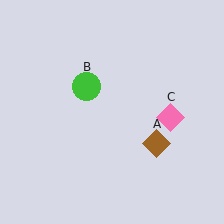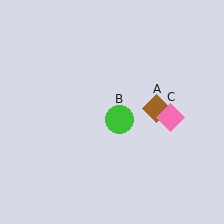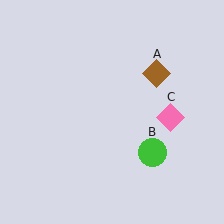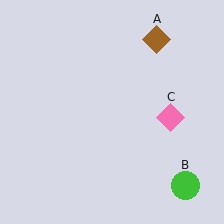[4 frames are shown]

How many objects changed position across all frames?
2 objects changed position: brown diamond (object A), green circle (object B).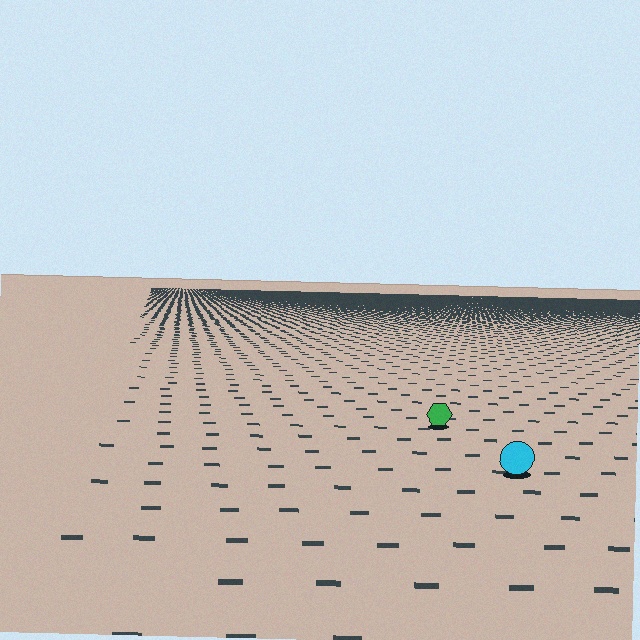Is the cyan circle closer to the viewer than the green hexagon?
Yes. The cyan circle is closer — you can tell from the texture gradient: the ground texture is coarser near it.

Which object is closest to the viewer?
The cyan circle is closest. The texture marks near it are larger and more spread out.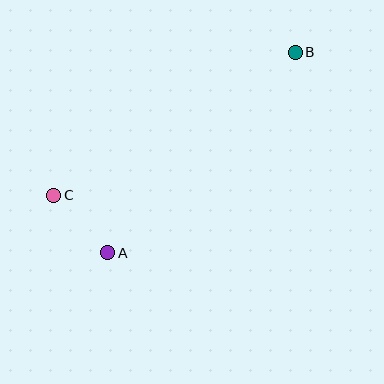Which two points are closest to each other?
Points A and C are closest to each other.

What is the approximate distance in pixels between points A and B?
The distance between A and B is approximately 274 pixels.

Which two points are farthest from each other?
Points B and C are farthest from each other.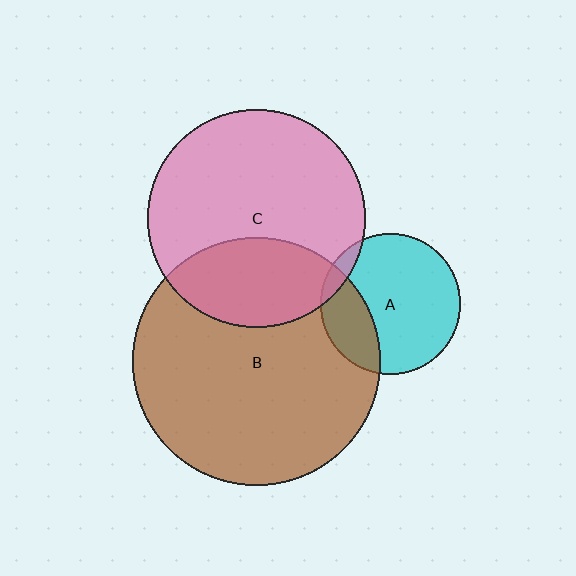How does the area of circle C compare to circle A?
Approximately 2.4 times.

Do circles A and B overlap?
Yes.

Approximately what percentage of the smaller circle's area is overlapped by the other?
Approximately 25%.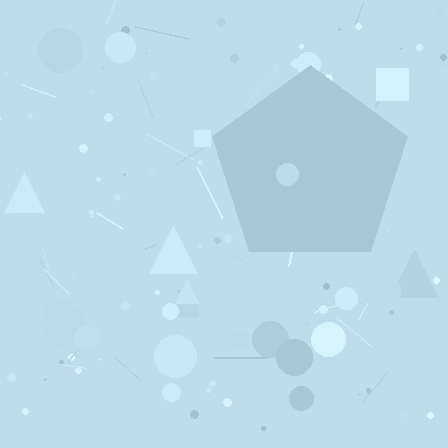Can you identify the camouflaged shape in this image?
The camouflaged shape is a pentagon.